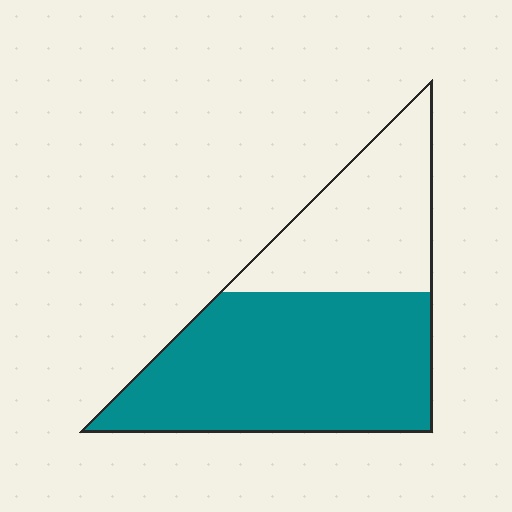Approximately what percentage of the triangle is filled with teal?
Approximately 65%.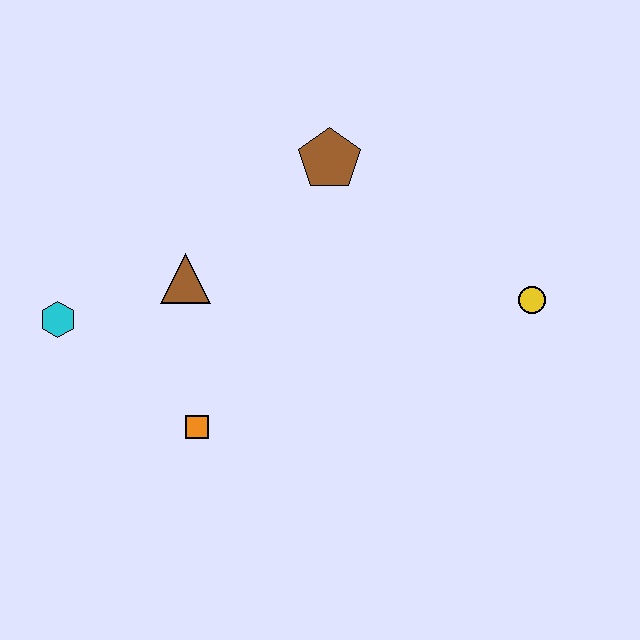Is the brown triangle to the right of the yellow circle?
No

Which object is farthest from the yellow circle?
The cyan hexagon is farthest from the yellow circle.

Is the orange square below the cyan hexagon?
Yes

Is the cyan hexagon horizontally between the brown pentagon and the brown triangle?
No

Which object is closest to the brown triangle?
The cyan hexagon is closest to the brown triangle.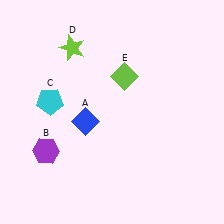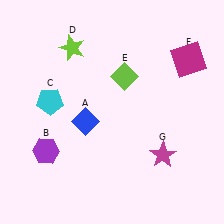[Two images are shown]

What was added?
A magenta square (F), a magenta star (G) were added in Image 2.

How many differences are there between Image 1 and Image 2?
There are 2 differences between the two images.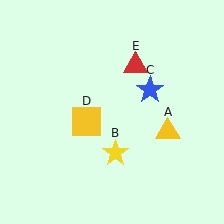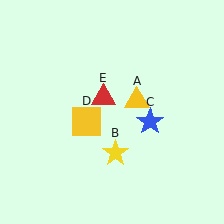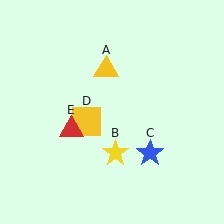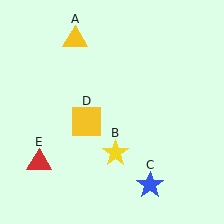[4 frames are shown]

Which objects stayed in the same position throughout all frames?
Yellow star (object B) and yellow square (object D) remained stationary.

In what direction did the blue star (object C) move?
The blue star (object C) moved down.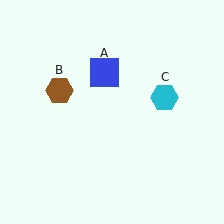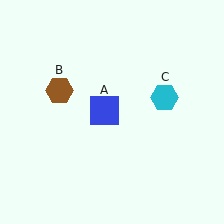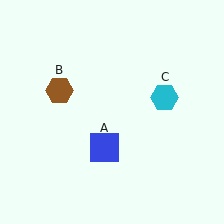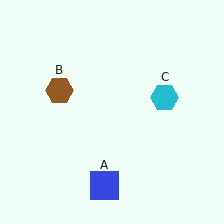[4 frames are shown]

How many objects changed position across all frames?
1 object changed position: blue square (object A).